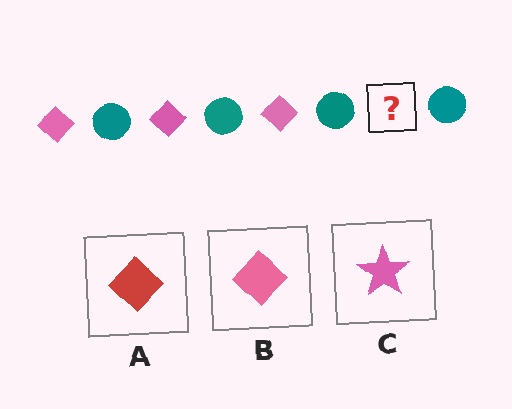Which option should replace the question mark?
Option B.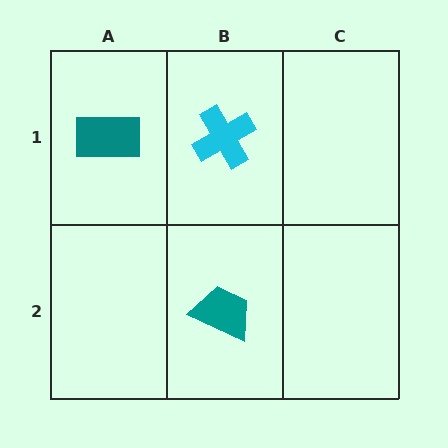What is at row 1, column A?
A teal rectangle.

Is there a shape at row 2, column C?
No, that cell is empty.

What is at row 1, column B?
A cyan cross.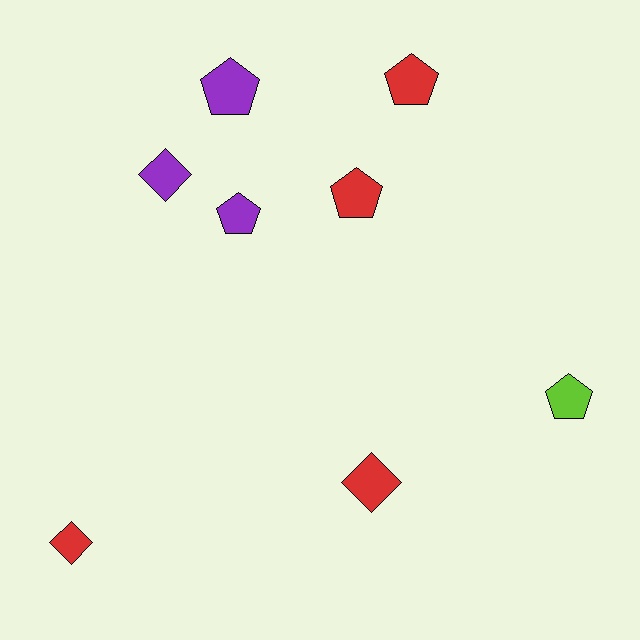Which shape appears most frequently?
Pentagon, with 5 objects.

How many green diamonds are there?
There are no green diamonds.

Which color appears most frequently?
Red, with 4 objects.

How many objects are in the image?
There are 8 objects.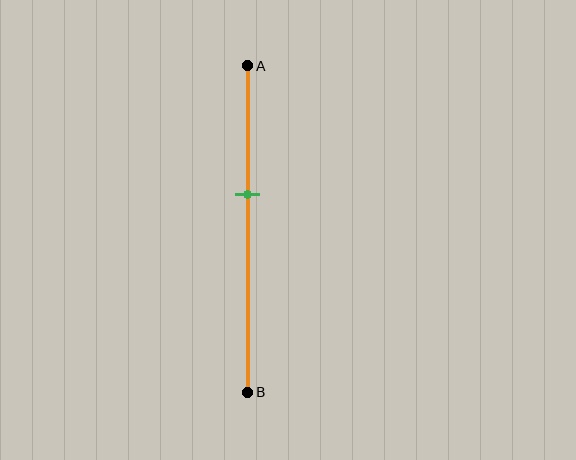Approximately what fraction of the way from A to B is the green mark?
The green mark is approximately 40% of the way from A to B.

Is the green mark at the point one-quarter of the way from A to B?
No, the mark is at about 40% from A, not at the 25% one-quarter point.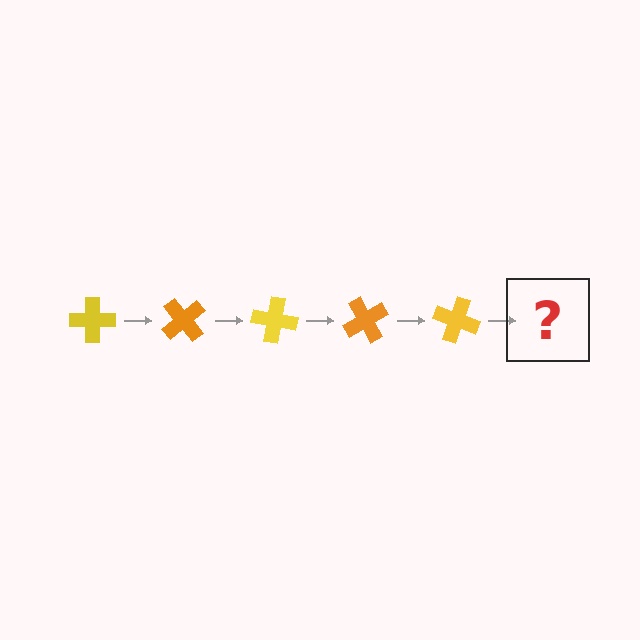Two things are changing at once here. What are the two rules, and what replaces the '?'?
The two rules are that it rotates 50 degrees each step and the color cycles through yellow and orange. The '?' should be an orange cross, rotated 250 degrees from the start.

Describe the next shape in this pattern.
It should be an orange cross, rotated 250 degrees from the start.